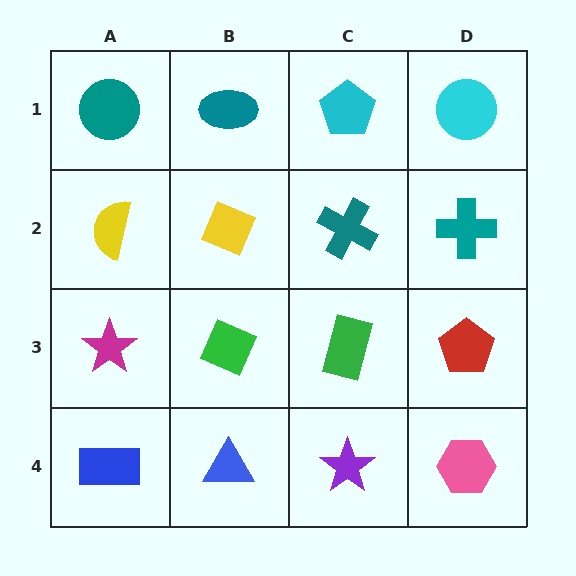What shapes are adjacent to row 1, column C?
A teal cross (row 2, column C), a teal ellipse (row 1, column B), a cyan circle (row 1, column D).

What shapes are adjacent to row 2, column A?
A teal circle (row 1, column A), a magenta star (row 3, column A), a yellow diamond (row 2, column B).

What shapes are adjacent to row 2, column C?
A cyan pentagon (row 1, column C), a green rectangle (row 3, column C), a yellow diamond (row 2, column B), a teal cross (row 2, column D).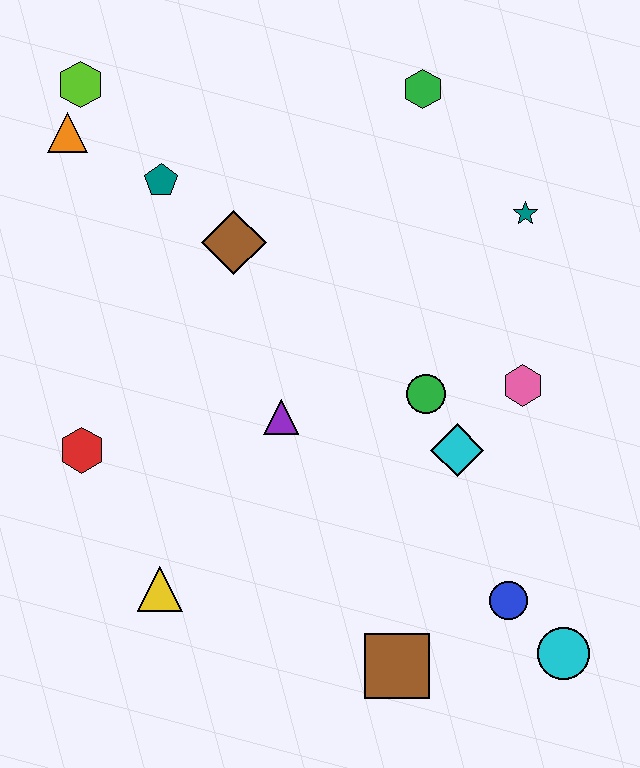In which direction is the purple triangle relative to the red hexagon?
The purple triangle is to the right of the red hexagon.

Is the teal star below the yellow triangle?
No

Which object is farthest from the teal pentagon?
The cyan circle is farthest from the teal pentagon.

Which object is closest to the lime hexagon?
The orange triangle is closest to the lime hexagon.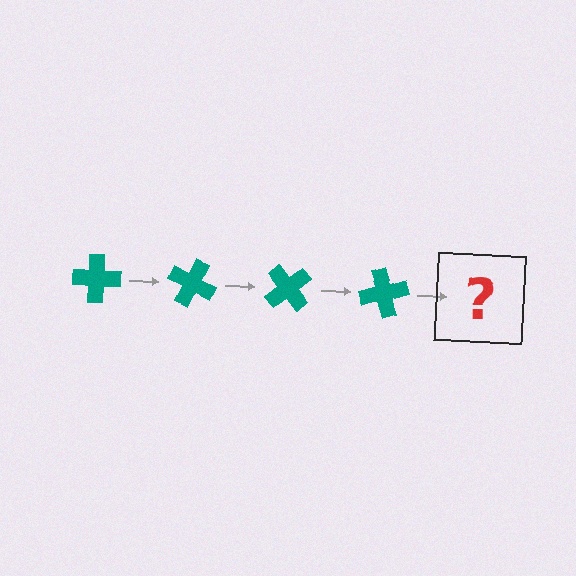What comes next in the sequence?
The next element should be a teal cross rotated 100 degrees.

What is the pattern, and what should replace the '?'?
The pattern is that the cross rotates 25 degrees each step. The '?' should be a teal cross rotated 100 degrees.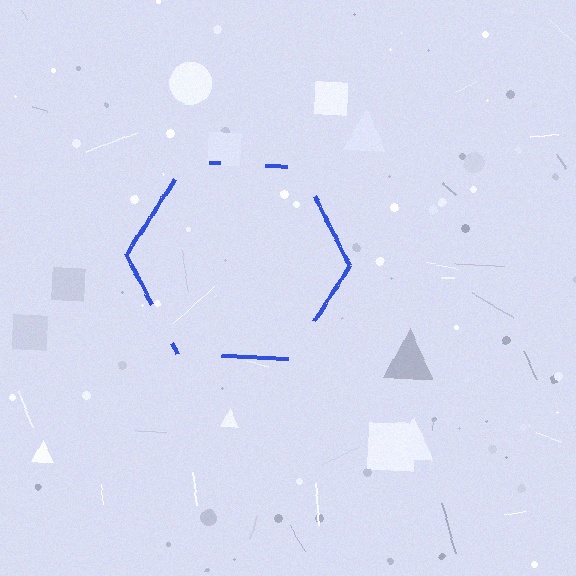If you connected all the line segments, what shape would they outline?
They would outline a hexagon.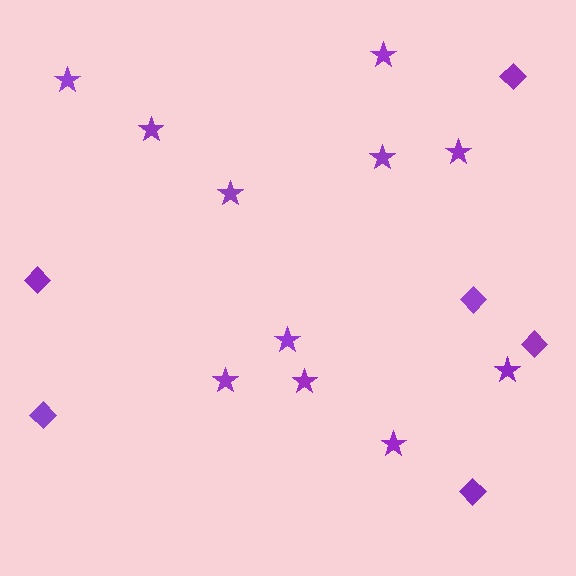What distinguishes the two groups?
There are 2 groups: one group of diamonds (6) and one group of stars (11).